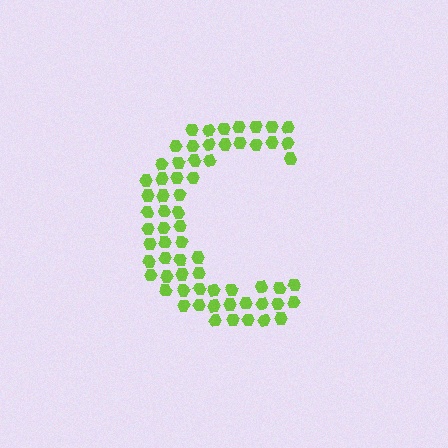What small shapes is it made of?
It is made of small hexagons.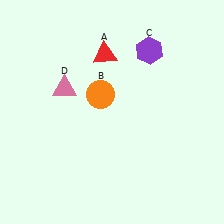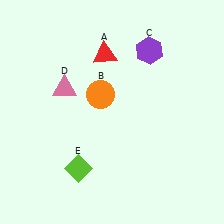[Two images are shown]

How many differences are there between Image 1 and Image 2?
There is 1 difference between the two images.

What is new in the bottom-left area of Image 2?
A lime diamond (E) was added in the bottom-left area of Image 2.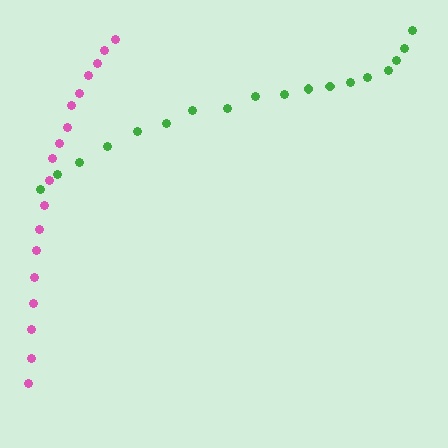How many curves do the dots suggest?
There are 2 distinct paths.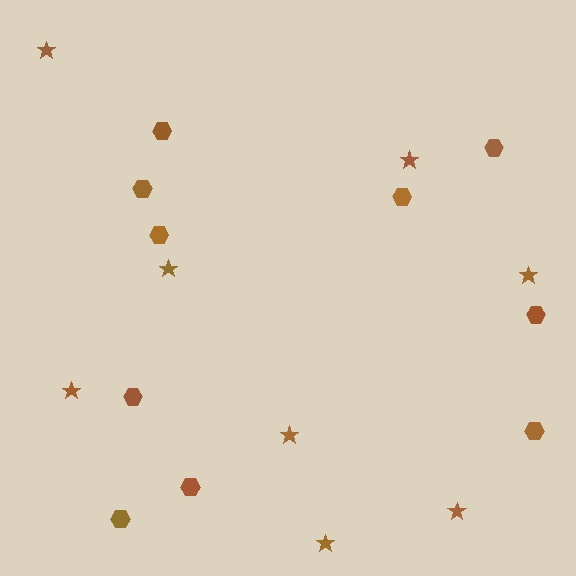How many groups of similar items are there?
There are 2 groups: one group of stars (8) and one group of hexagons (10).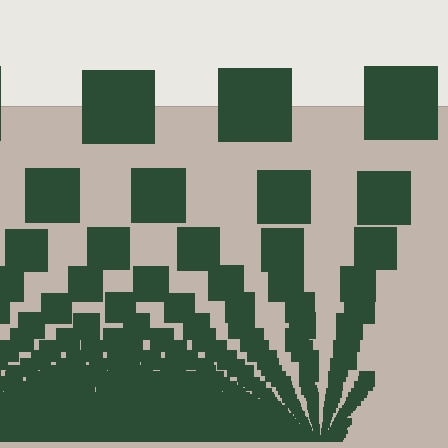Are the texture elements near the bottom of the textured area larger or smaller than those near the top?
Smaller. The gradient is inverted — elements near the bottom are smaller and denser.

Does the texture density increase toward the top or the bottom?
Density increases toward the bottom.